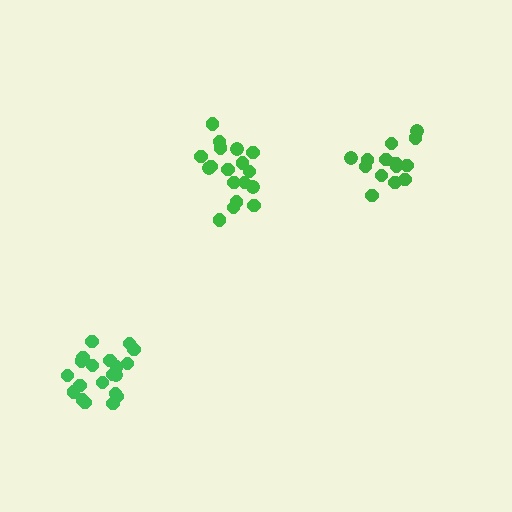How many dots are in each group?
Group 1: 18 dots, Group 2: 15 dots, Group 3: 20 dots (53 total).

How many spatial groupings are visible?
There are 3 spatial groupings.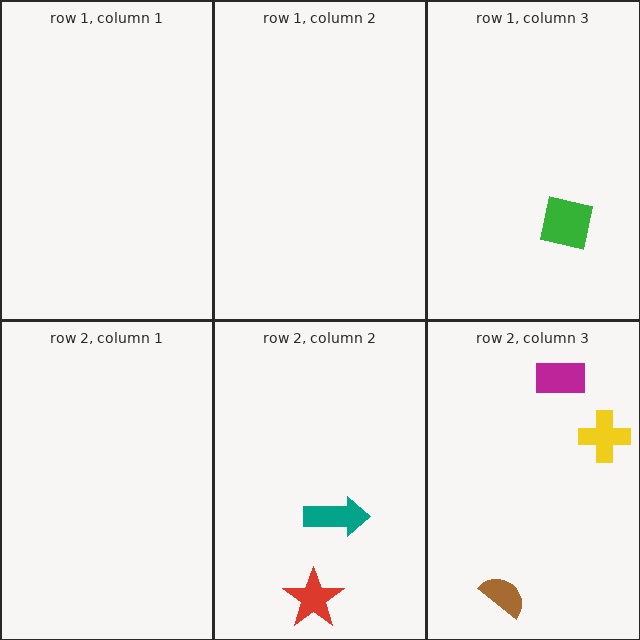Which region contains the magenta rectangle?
The row 2, column 3 region.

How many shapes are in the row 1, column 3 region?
1.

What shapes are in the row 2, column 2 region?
The red star, the teal arrow.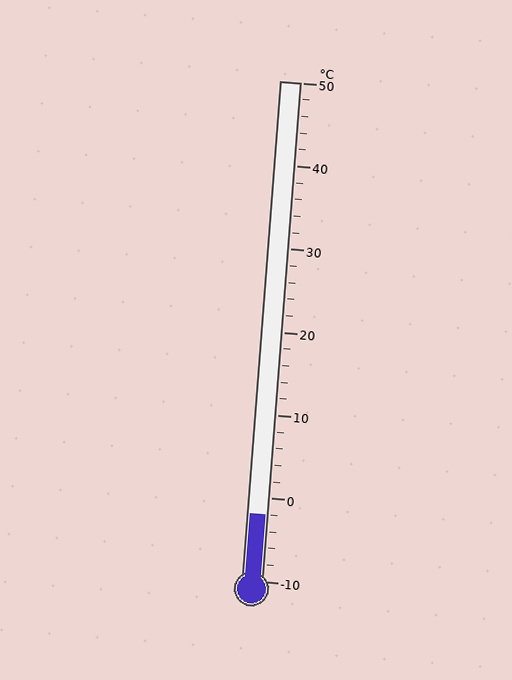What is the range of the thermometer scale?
The thermometer scale ranges from -10°C to 50°C.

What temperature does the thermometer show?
The thermometer shows approximately -2°C.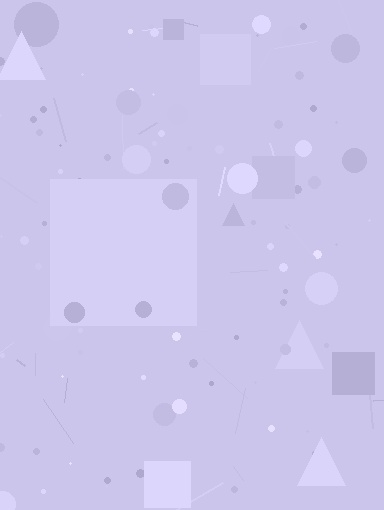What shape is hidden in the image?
A square is hidden in the image.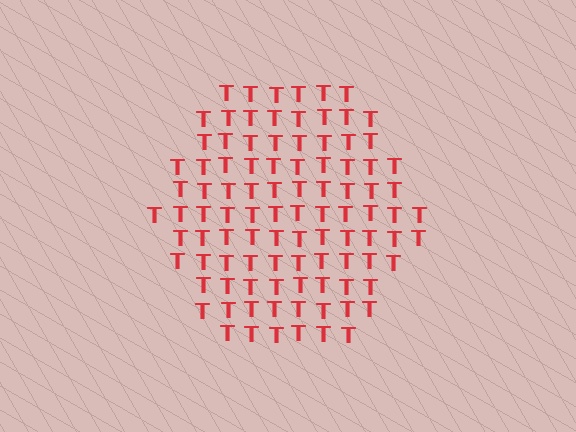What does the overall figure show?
The overall figure shows a hexagon.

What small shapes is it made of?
It is made of small letter T's.